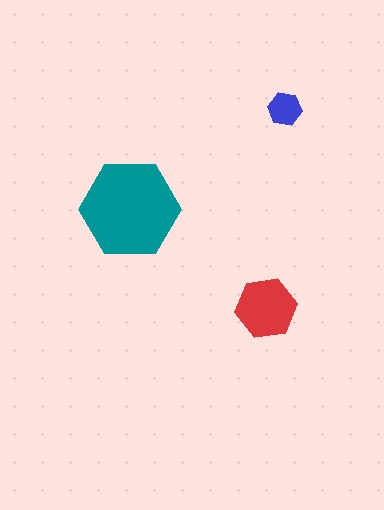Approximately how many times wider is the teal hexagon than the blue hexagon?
About 3 times wider.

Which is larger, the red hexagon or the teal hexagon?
The teal one.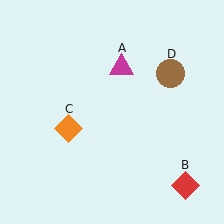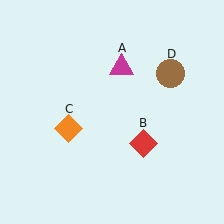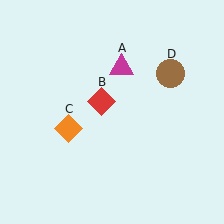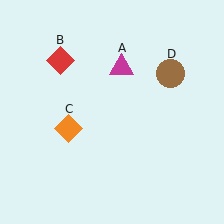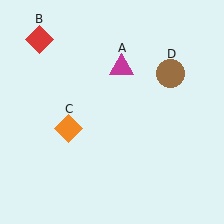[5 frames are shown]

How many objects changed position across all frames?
1 object changed position: red diamond (object B).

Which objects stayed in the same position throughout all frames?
Magenta triangle (object A) and orange diamond (object C) and brown circle (object D) remained stationary.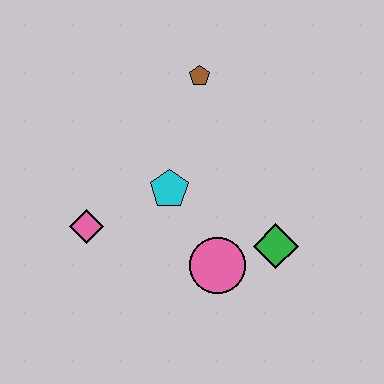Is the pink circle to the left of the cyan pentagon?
No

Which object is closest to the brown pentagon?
The cyan pentagon is closest to the brown pentagon.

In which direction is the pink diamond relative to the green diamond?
The pink diamond is to the left of the green diamond.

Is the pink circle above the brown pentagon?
No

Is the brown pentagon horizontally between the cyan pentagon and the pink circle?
Yes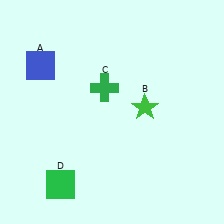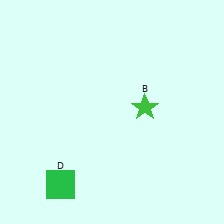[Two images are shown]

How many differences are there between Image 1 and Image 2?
There are 2 differences between the two images.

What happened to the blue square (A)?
The blue square (A) was removed in Image 2. It was in the top-left area of Image 1.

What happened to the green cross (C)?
The green cross (C) was removed in Image 2. It was in the top-left area of Image 1.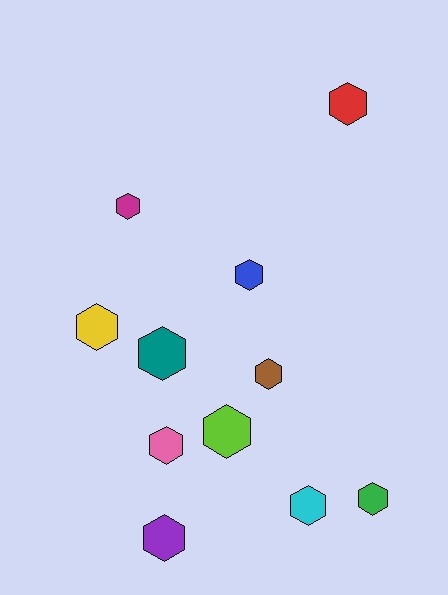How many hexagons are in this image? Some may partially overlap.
There are 11 hexagons.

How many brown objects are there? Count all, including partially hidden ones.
There is 1 brown object.